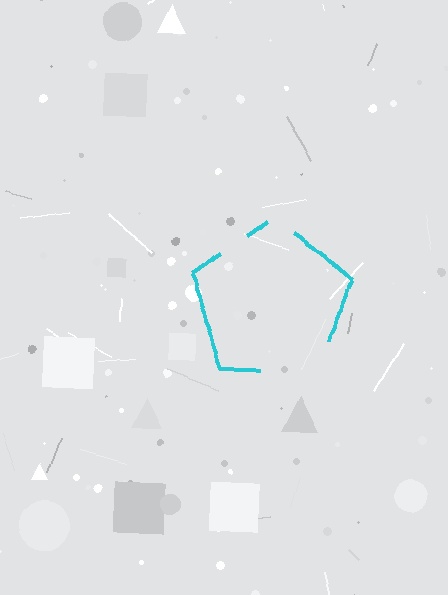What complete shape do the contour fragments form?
The contour fragments form a pentagon.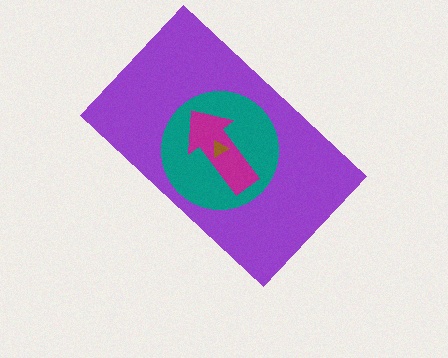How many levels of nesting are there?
4.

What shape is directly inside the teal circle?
The magenta arrow.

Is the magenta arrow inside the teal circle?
Yes.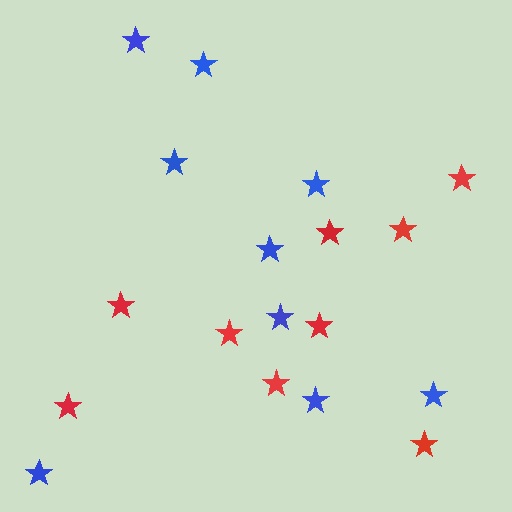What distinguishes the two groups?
There are 2 groups: one group of red stars (9) and one group of blue stars (9).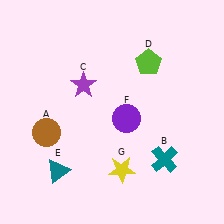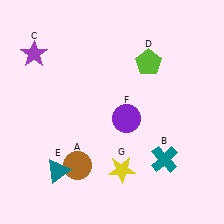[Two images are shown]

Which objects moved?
The objects that moved are: the brown circle (A), the purple star (C).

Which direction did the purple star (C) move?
The purple star (C) moved left.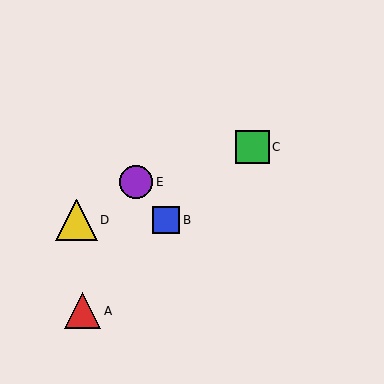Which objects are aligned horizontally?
Objects B, D are aligned horizontally.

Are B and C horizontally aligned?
No, B is at y≈220 and C is at y≈147.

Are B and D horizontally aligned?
Yes, both are at y≈220.